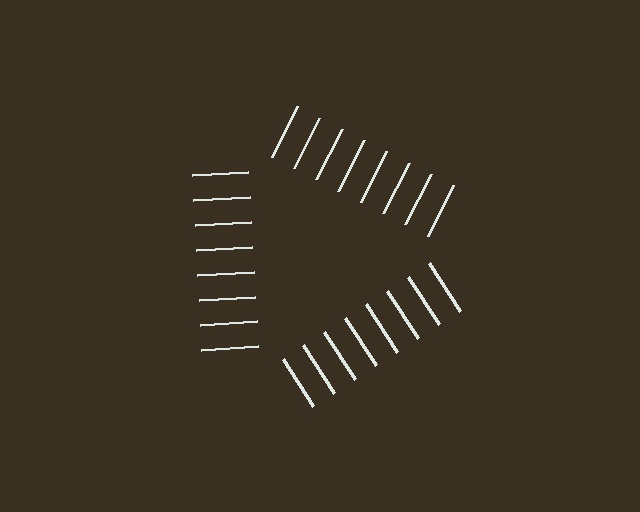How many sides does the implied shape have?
3 sides — the line-ends trace a triangle.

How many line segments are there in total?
24 — 8 along each of the 3 edges.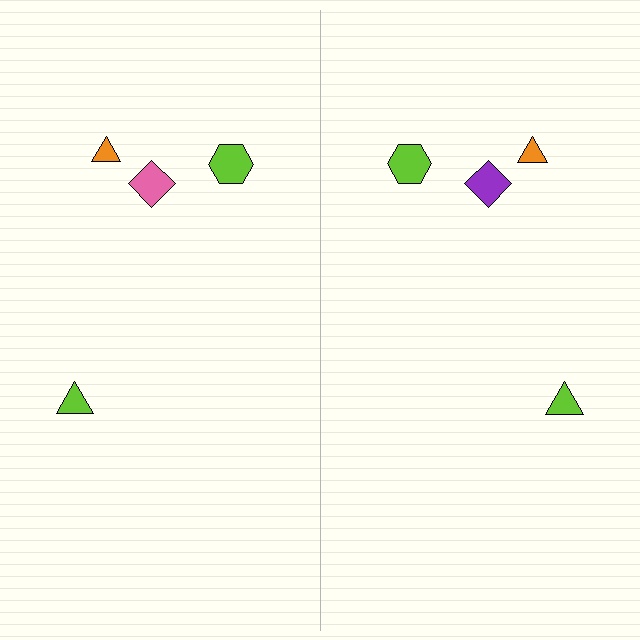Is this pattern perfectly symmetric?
No, the pattern is not perfectly symmetric. The purple diamond on the right side breaks the symmetry — its mirror counterpart is pink.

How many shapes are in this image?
There are 8 shapes in this image.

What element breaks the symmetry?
The purple diamond on the right side breaks the symmetry — its mirror counterpart is pink.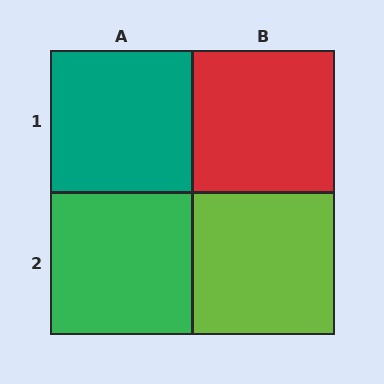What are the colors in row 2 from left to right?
Green, lime.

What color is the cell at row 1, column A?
Teal.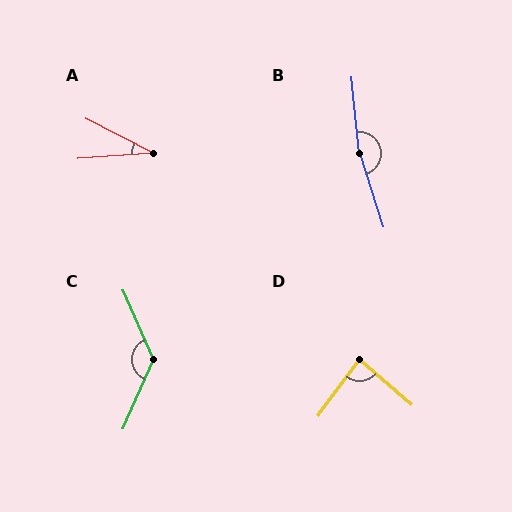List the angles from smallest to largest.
A (31°), D (85°), C (132°), B (168°).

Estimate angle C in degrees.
Approximately 132 degrees.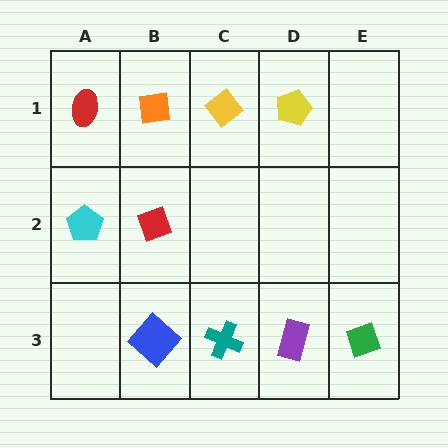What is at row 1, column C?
A yellow diamond.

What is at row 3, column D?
A purple rectangle.